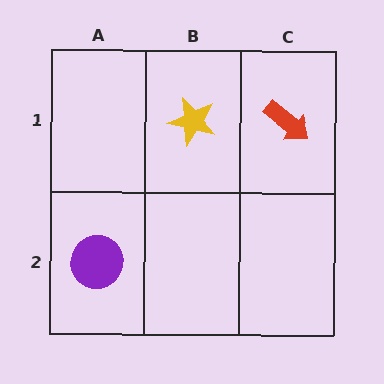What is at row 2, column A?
A purple circle.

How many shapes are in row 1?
2 shapes.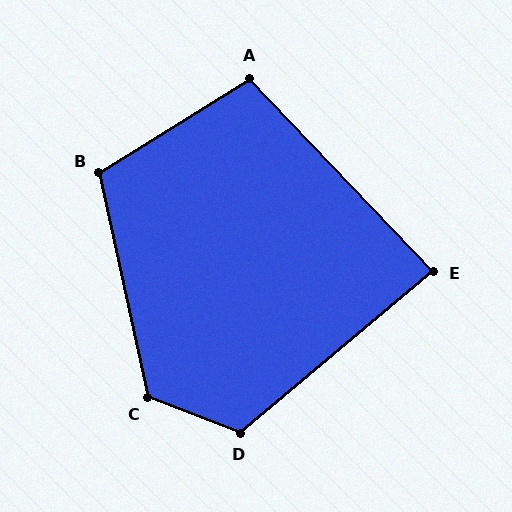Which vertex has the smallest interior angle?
E, at approximately 86 degrees.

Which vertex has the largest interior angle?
C, at approximately 124 degrees.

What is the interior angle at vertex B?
Approximately 110 degrees (obtuse).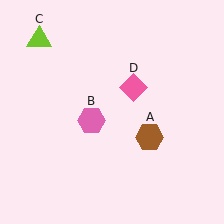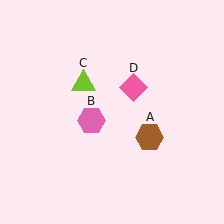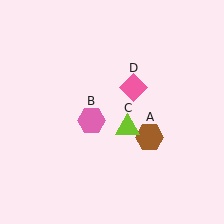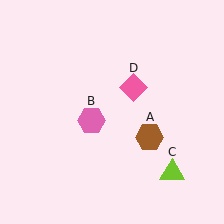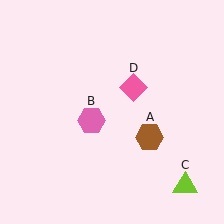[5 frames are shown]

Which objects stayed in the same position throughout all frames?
Brown hexagon (object A) and pink hexagon (object B) and pink diamond (object D) remained stationary.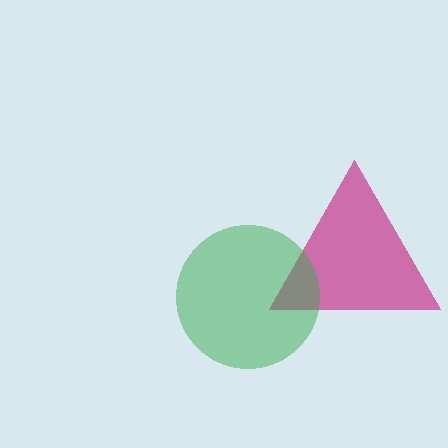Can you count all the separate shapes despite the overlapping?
Yes, there are 2 separate shapes.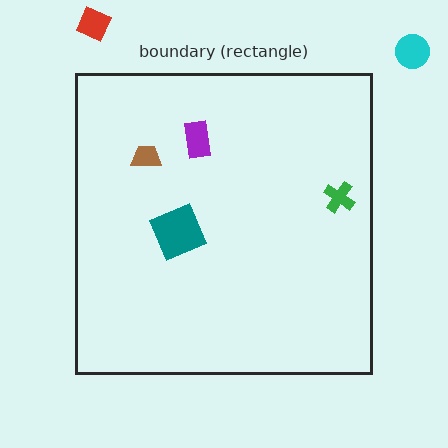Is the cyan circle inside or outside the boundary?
Outside.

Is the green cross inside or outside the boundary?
Inside.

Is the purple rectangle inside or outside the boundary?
Inside.